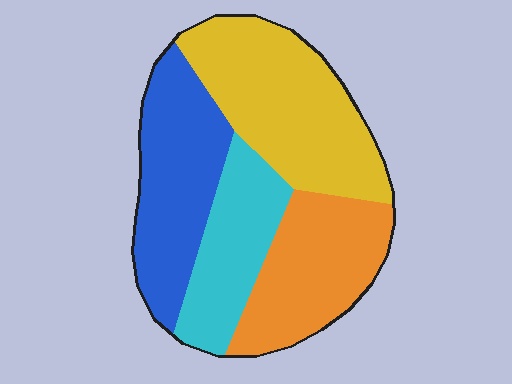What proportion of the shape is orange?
Orange covers 24% of the shape.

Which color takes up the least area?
Cyan, at roughly 20%.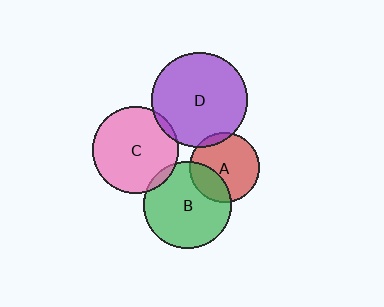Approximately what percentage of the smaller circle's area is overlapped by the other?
Approximately 5%.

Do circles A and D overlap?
Yes.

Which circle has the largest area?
Circle D (purple).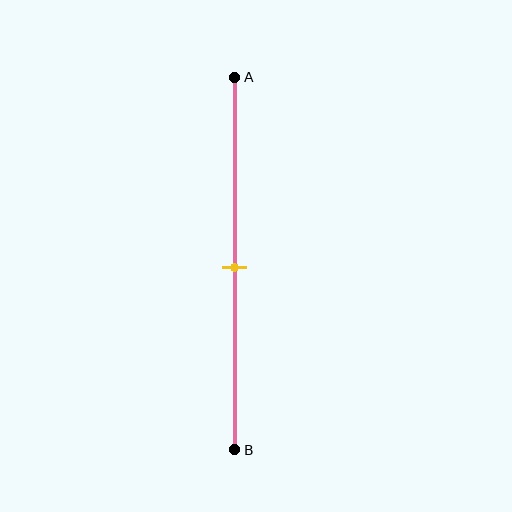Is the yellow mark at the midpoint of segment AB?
Yes, the mark is approximately at the midpoint.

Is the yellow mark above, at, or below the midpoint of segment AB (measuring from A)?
The yellow mark is approximately at the midpoint of segment AB.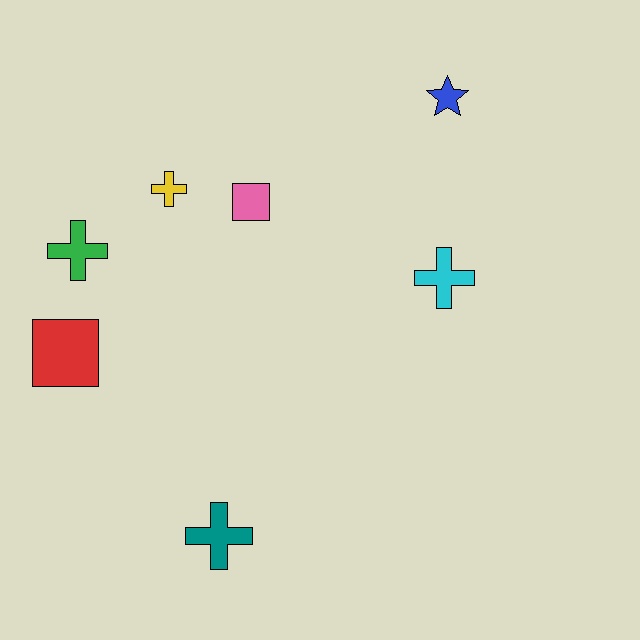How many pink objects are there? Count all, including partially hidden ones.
There is 1 pink object.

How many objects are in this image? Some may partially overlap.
There are 7 objects.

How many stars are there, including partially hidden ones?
There is 1 star.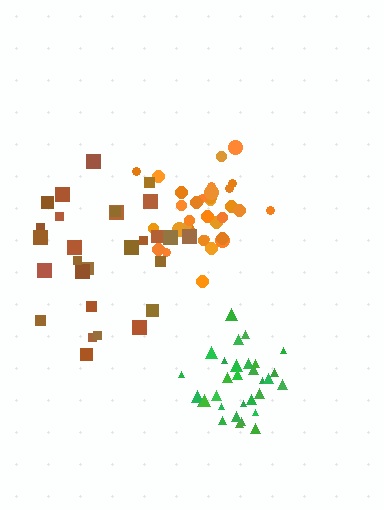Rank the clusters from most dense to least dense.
green, orange, brown.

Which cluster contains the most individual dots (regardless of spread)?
Orange (33).